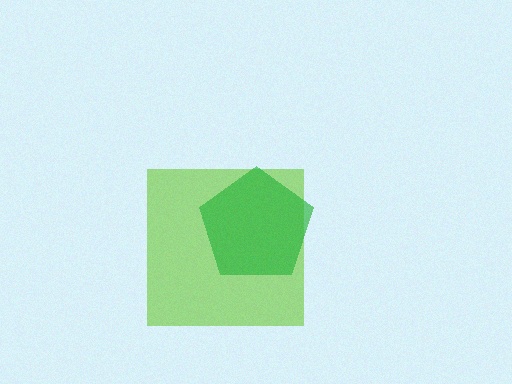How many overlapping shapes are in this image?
There are 2 overlapping shapes in the image.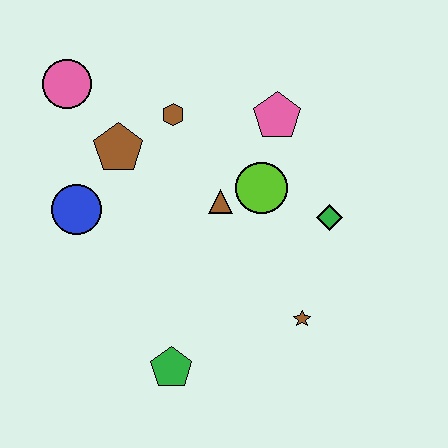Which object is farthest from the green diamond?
The pink circle is farthest from the green diamond.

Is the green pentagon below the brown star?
Yes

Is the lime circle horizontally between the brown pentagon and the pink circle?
No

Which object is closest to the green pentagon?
The brown star is closest to the green pentagon.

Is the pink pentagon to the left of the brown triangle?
No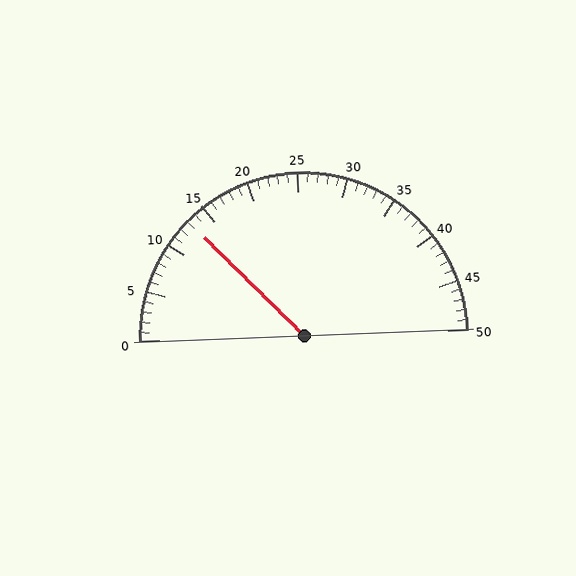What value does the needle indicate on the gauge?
The needle indicates approximately 13.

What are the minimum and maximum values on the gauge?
The gauge ranges from 0 to 50.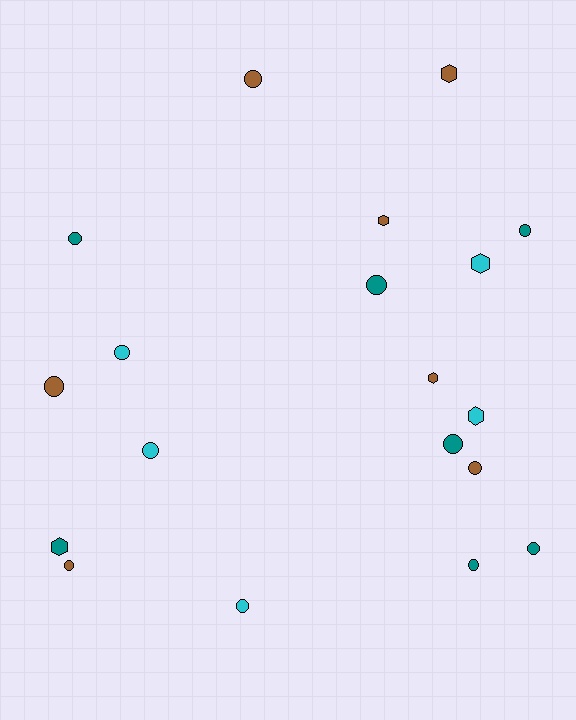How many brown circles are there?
There are 4 brown circles.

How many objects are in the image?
There are 19 objects.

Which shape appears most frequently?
Circle, with 13 objects.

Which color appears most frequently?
Brown, with 7 objects.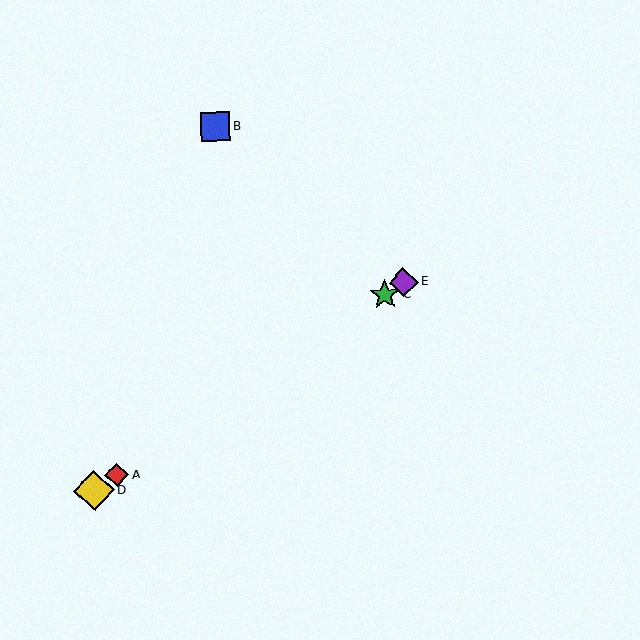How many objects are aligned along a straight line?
4 objects (A, C, D, E) are aligned along a straight line.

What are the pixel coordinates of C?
Object C is at (385, 295).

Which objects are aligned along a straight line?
Objects A, C, D, E are aligned along a straight line.